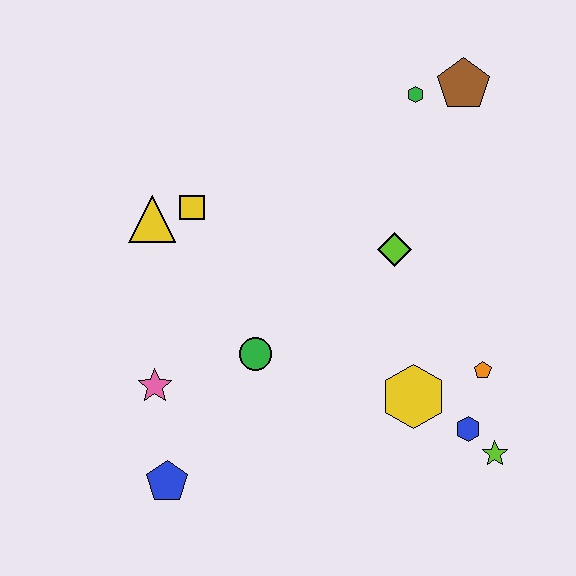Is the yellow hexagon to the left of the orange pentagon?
Yes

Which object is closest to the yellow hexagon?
The blue hexagon is closest to the yellow hexagon.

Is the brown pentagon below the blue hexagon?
No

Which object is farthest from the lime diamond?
The blue pentagon is farthest from the lime diamond.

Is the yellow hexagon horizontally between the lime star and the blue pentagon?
Yes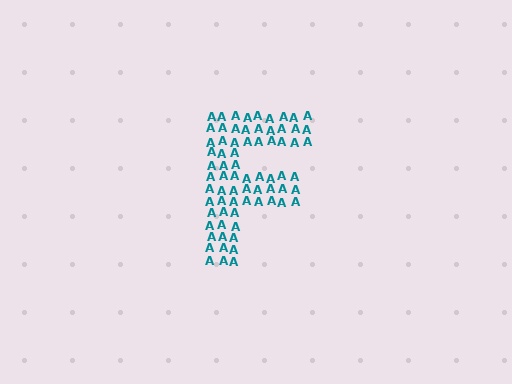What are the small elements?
The small elements are letter A's.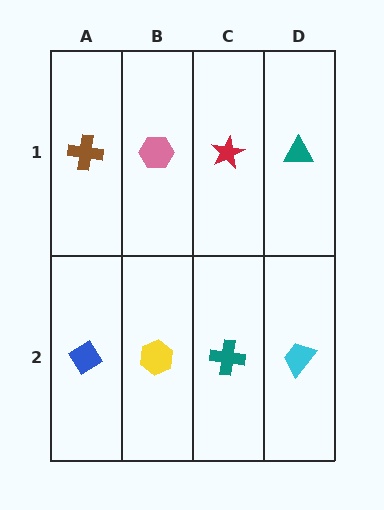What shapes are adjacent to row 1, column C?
A teal cross (row 2, column C), a pink hexagon (row 1, column B), a teal triangle (row 1, column D).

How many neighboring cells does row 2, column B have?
3.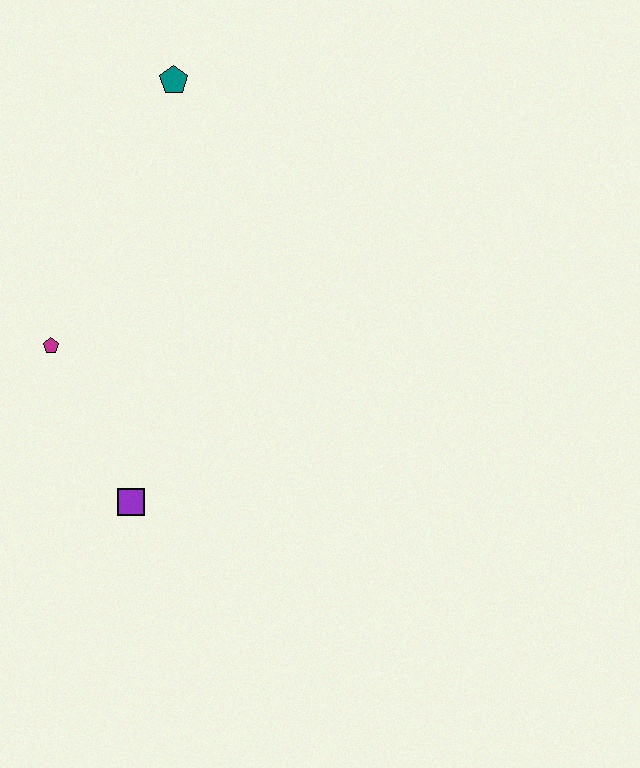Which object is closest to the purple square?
The magenta pentagon is closest to the purple square.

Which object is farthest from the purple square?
The teal pentagon is farthest from the purple square.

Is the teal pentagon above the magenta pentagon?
Yes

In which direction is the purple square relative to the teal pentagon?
The purple square is below the teal pentagon.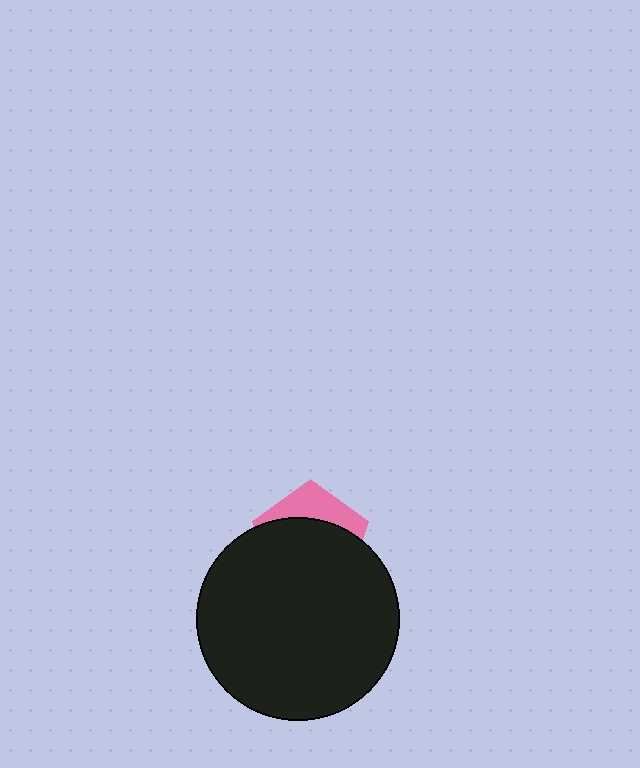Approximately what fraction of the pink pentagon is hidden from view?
Roughly 70% of the pink pentagon is hidden behind the black circle.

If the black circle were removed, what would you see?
You would see the complete pink pentagon.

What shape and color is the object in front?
The object in front is a black circle.